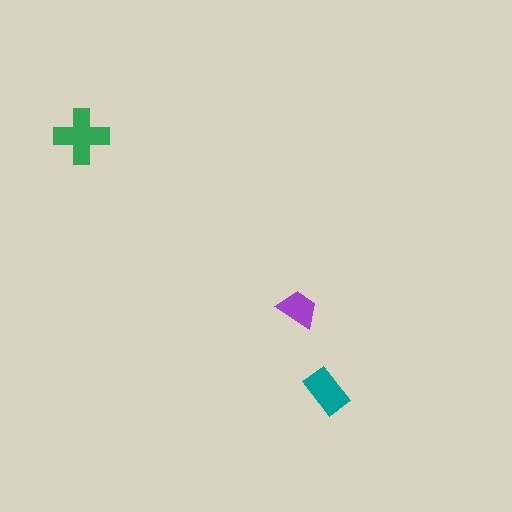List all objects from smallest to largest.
The purple trapezoid, the teal rectangle, the green cross.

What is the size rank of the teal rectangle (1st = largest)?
2nd.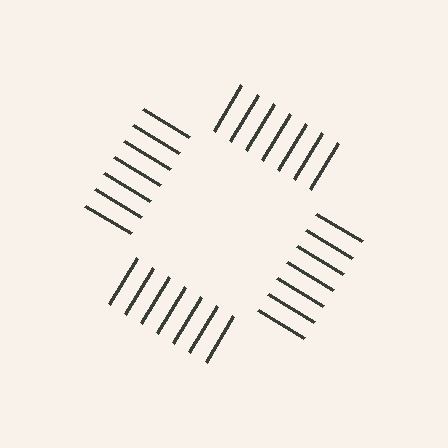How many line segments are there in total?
28 — 7 along each of the 4 edges.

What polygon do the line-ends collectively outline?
An illusory square — the line segments terminate on its edges but no continuous stroke is drawn.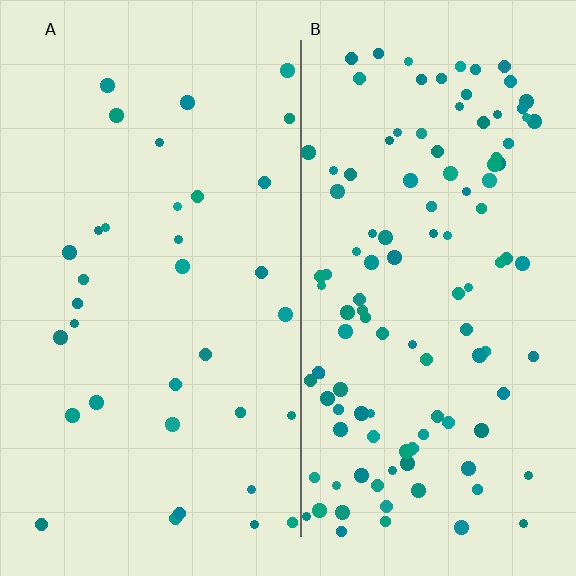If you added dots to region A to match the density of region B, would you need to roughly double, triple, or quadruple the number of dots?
Approximately triple.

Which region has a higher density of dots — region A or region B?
B (the right).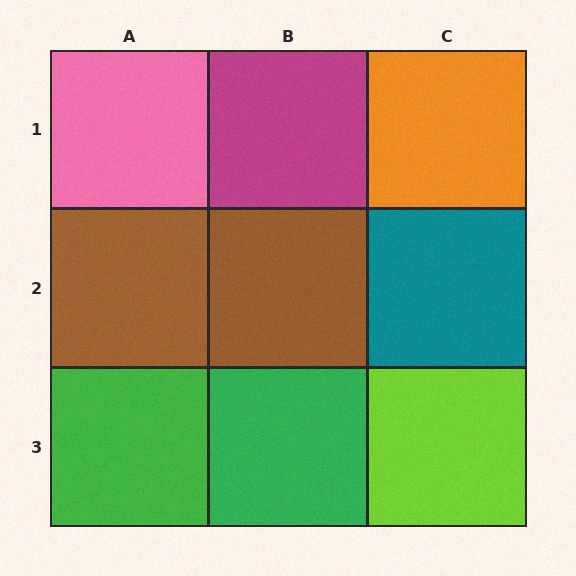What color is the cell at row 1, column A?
Pink.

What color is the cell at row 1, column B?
Magenta.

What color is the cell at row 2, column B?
Brown.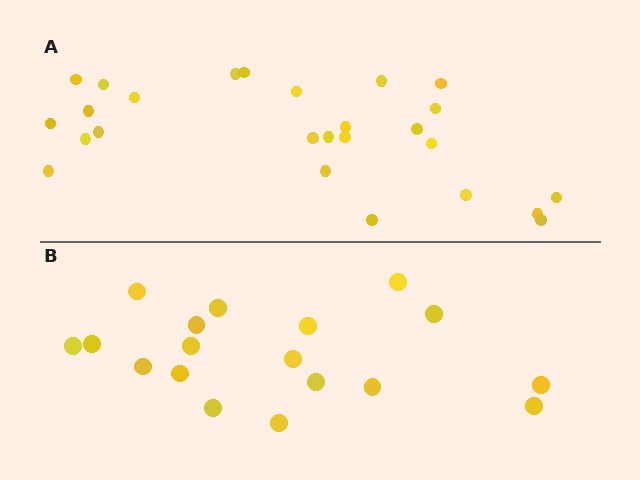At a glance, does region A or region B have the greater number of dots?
Region A (the top region) has more dots.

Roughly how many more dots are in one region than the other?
Region A has roughly 8 or so more dots than region B.